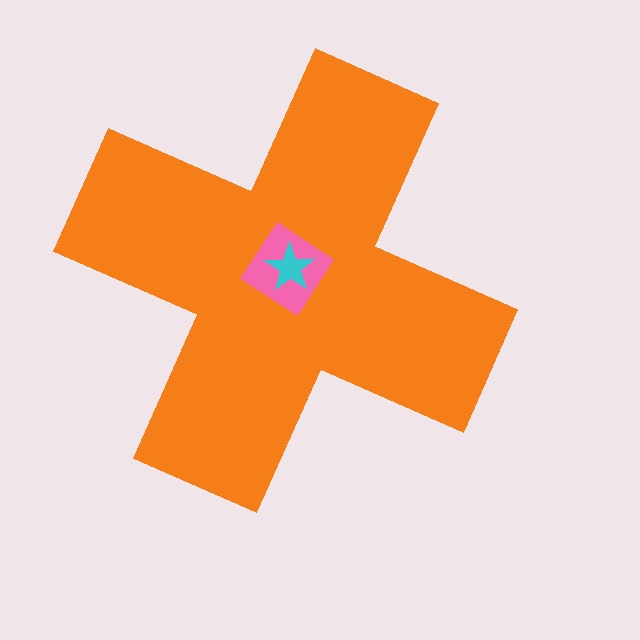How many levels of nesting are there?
3.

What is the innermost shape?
The cyan star.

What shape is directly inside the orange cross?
The pink diamond.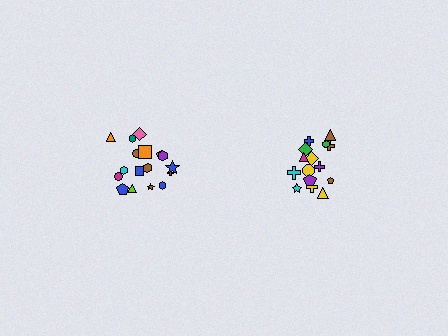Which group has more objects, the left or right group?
The left group.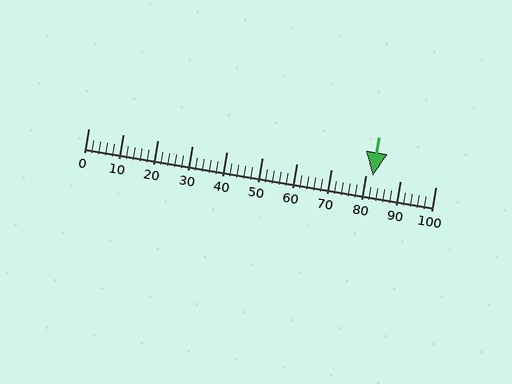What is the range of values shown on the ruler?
The ruler shows values from 0 to 100.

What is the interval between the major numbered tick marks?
The major tick marks are spaced 10 units apart.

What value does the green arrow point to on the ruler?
The green arrow points to approximately 82.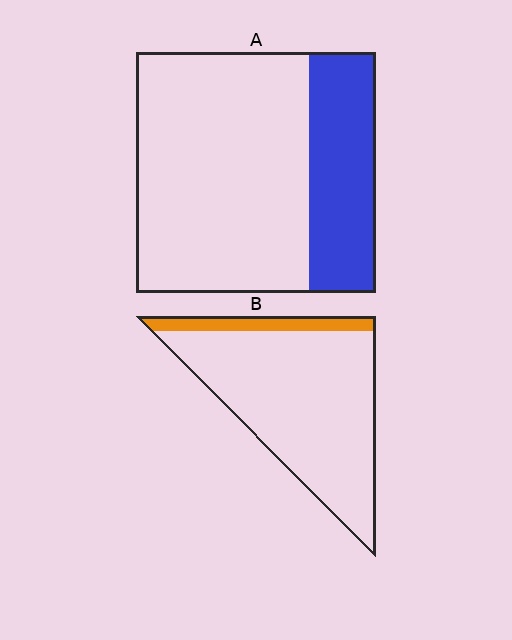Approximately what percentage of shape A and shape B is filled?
A is approximately 30% and B is approximately 10%.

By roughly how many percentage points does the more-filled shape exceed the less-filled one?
By roughly 15 percentage points (A over B).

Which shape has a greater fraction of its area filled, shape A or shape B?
Shape A.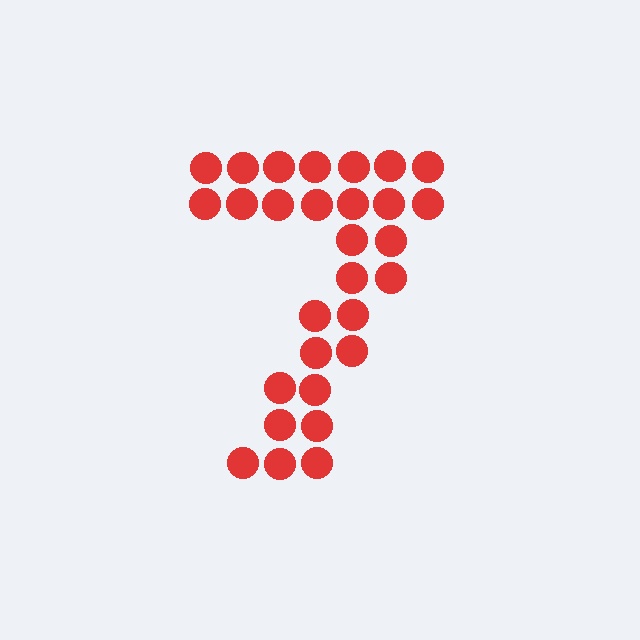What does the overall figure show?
The overall figure shows the digit 7.